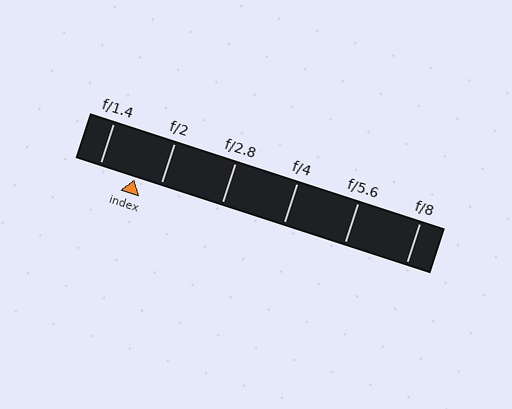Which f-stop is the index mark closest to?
The index mark is closest to f/2.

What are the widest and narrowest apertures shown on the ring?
The widest aperture shown is f/1.4 and the narrowest is f/8.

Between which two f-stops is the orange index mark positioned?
The index mark is between f/1.4 and f/2.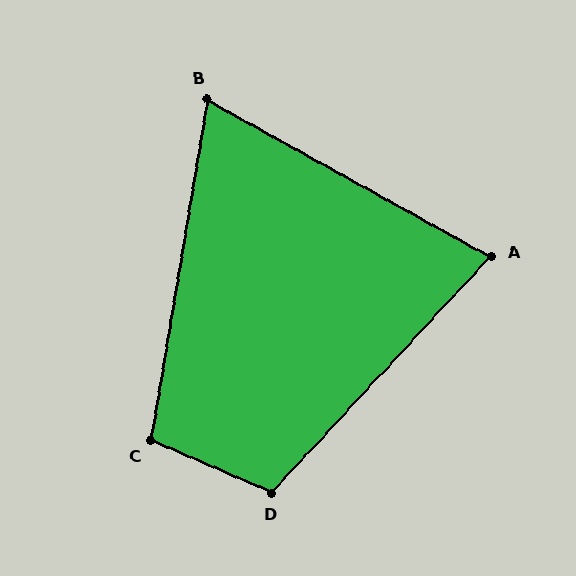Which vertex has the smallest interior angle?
B, at approximately 70 degrees.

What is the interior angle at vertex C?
Approximately 104 degrees (obtuse).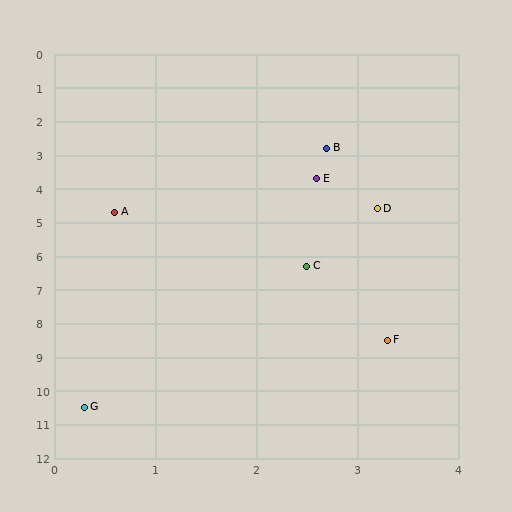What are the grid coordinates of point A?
Point A is at approximately (0.6, 4.7).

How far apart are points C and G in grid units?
Points C and G are about 4.7 grid units apart.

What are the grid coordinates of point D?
Point D is at approximately (3.2, 4.6).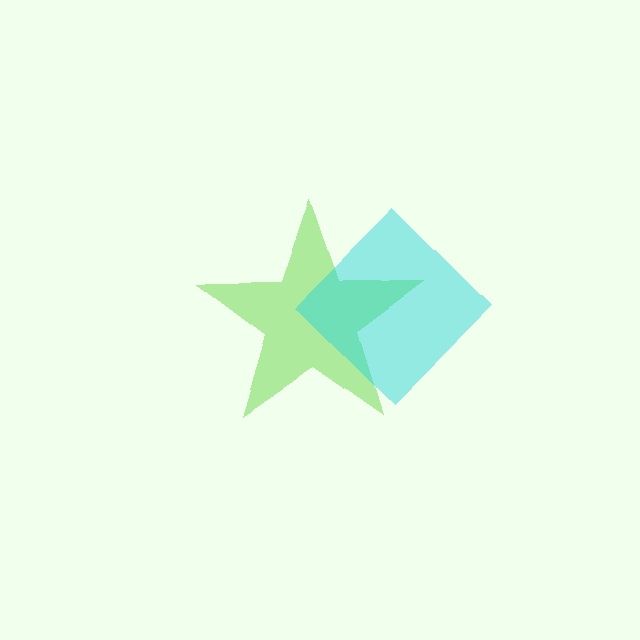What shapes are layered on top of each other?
The layered shapes are: a lime star, a cyan diamond.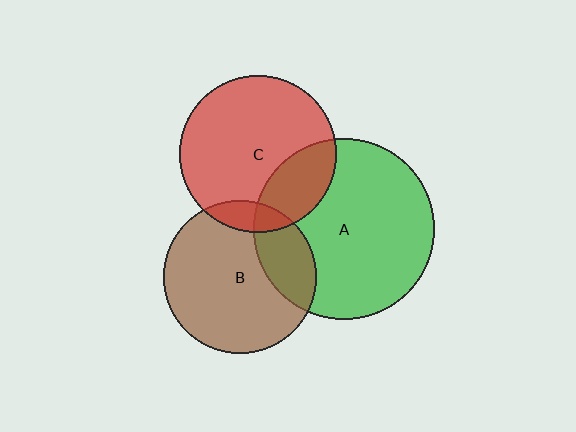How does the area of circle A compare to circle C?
Approximately 1.3 times.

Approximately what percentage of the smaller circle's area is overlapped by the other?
Approximately 10%.